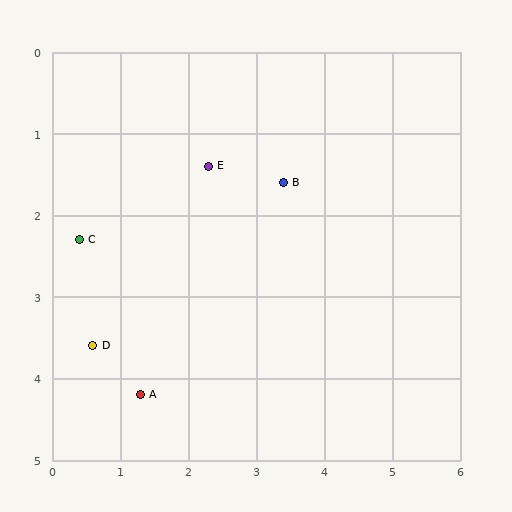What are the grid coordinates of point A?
Point A is at approximately (1.3, 4.2).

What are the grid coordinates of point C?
Point C is at approximately (0.4, 2.3).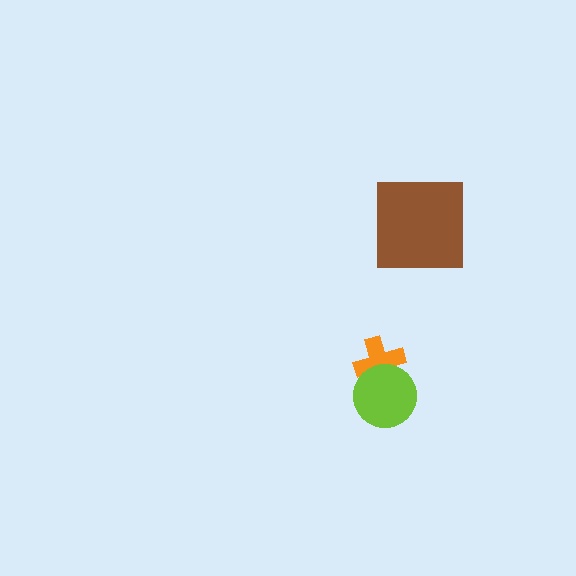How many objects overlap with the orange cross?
1 object overlaps with the orange cross.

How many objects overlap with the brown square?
0 objects overlap with the brown square.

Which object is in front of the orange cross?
The lime circle is in front of the orange cross.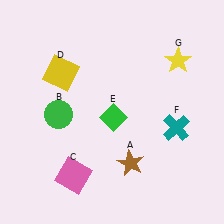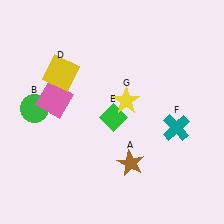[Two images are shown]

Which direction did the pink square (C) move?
The pink square (C) moved up.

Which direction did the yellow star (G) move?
The yellow star (G) moved left.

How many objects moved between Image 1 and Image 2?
3 objects moved between the two images.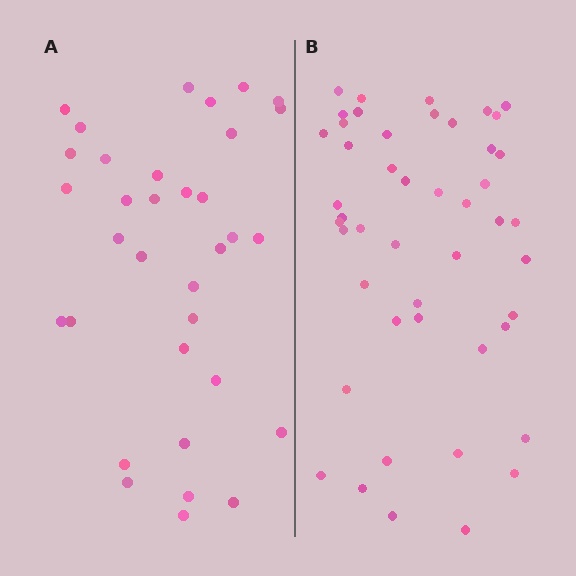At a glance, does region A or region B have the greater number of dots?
Region B (the right region) has more dots.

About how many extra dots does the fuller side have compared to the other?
Region B has approximately 15 more dots than region A.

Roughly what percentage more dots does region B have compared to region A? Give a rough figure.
About 40% more.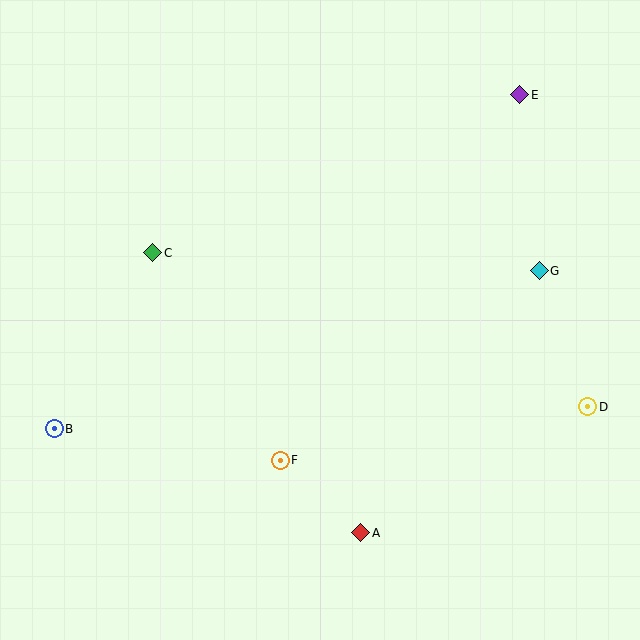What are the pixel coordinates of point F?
Point F is at (280, 460).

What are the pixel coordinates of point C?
Point C is at (153, 253).